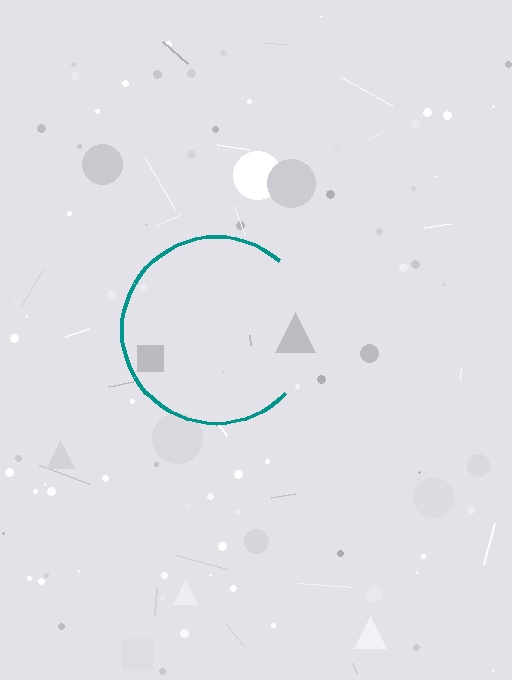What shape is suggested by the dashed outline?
The dashed outline suggests a circle.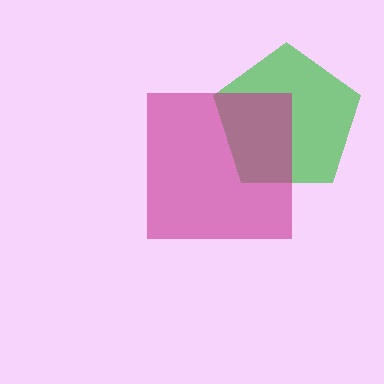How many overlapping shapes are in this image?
There are 2 overlapping shapes in the image.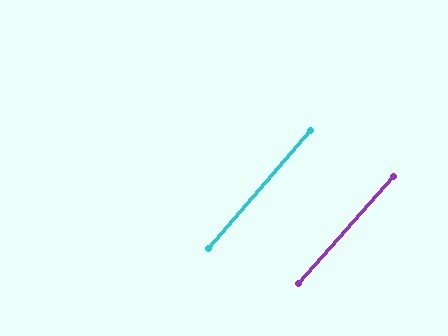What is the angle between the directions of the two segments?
Approximately 1 degree.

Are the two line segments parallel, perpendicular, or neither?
Parallel — their directions differ by only 0.7°.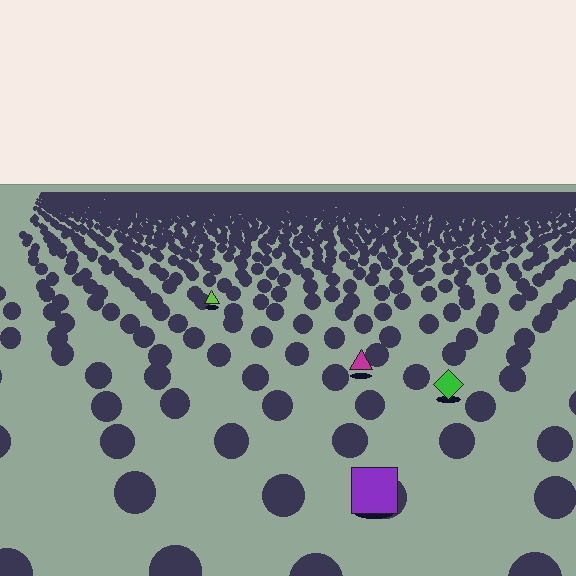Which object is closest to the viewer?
The purple square is closest. The texture marks near it are larger and more spread out.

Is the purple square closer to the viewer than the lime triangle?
Yes. The purple square is closer — you can tell from the texture gradient: the ground texture is coarser near it.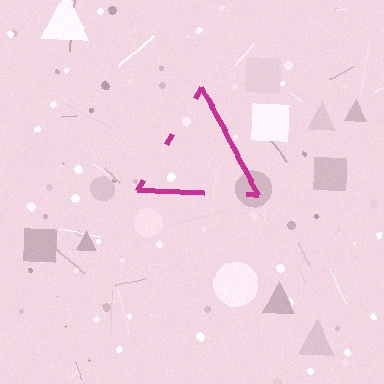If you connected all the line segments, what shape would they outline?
They would outline a triangle.